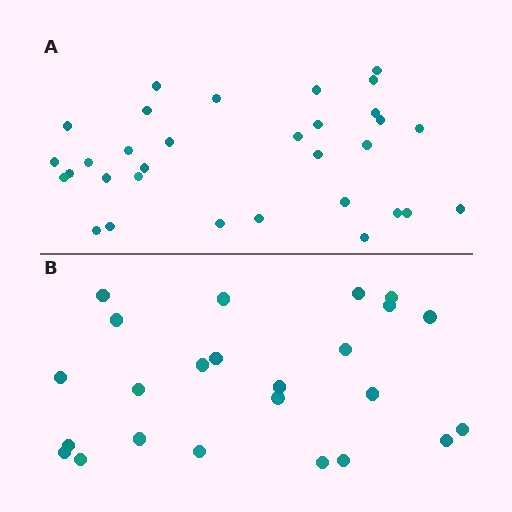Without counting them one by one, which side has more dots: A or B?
Region A (the top region) has more dots.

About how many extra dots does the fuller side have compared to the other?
Region A has roughly 8 or so more dots than region B.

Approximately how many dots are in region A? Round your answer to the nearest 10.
About 30 dots. (The exact count is 32, which rounds to 30.)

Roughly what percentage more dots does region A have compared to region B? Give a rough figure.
About 35% more.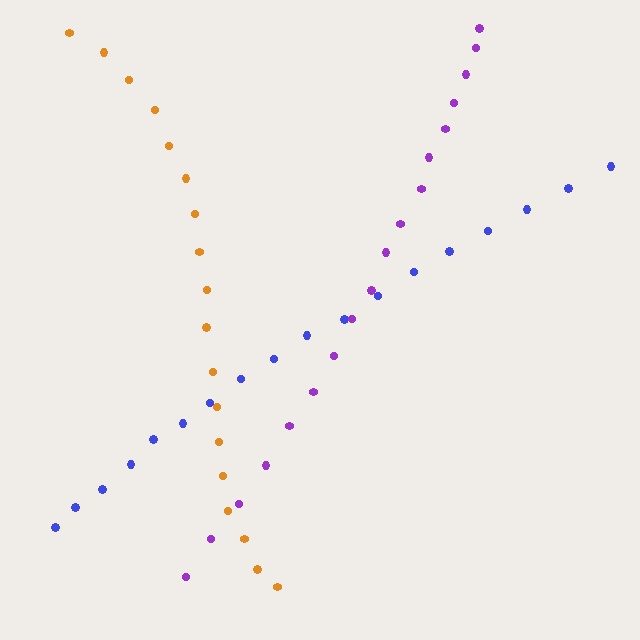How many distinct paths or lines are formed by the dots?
There are 3 distinct paths.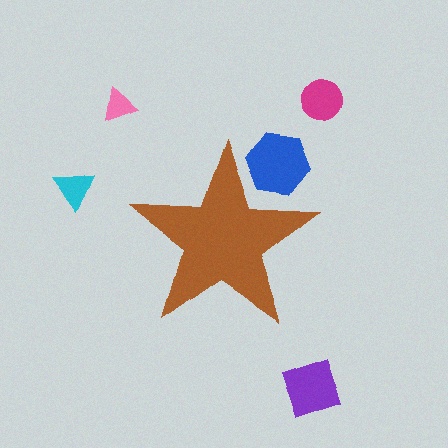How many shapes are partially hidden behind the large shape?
1 shape is partially hidden.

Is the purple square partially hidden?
No, the purple square is fully visible.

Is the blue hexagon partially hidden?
Yes, the blue hexagon is partially hidden behind the brown star.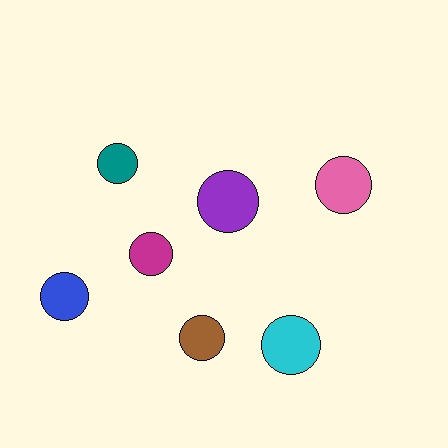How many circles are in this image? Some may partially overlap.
There are 7 circles.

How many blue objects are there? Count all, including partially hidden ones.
There is 1 blue object.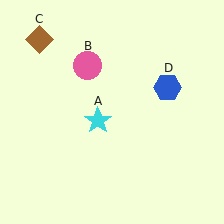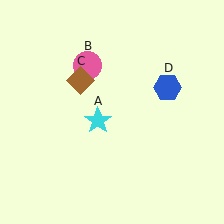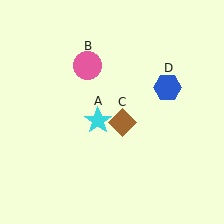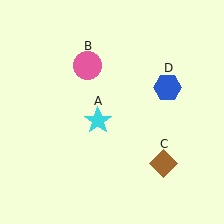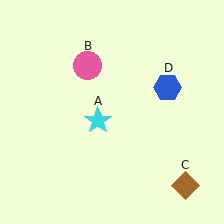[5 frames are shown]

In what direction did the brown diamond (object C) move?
The brown diamond (object C) moved down and to the right.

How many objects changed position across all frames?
1 object changed position: brown diamond (object C).